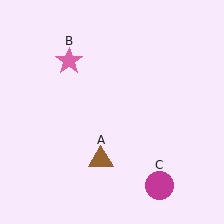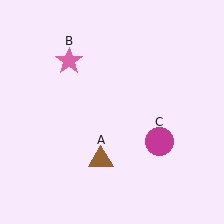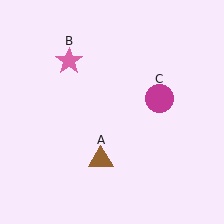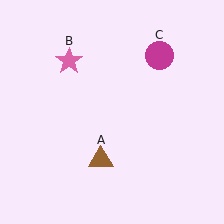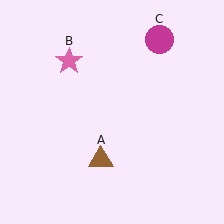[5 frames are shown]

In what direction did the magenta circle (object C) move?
The magenta circle (object C) moved up.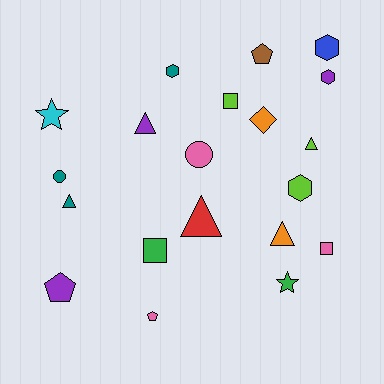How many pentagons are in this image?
There are 3 pentagons.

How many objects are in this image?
There are 20 objects.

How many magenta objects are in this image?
There are no magenta objects.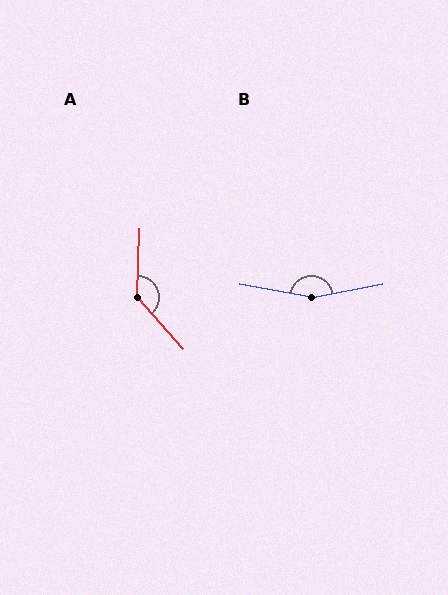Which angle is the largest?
B, at approximately 158 degrees.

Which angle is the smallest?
A, at approximately 136 degrees.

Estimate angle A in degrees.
Approximately 136 degrees.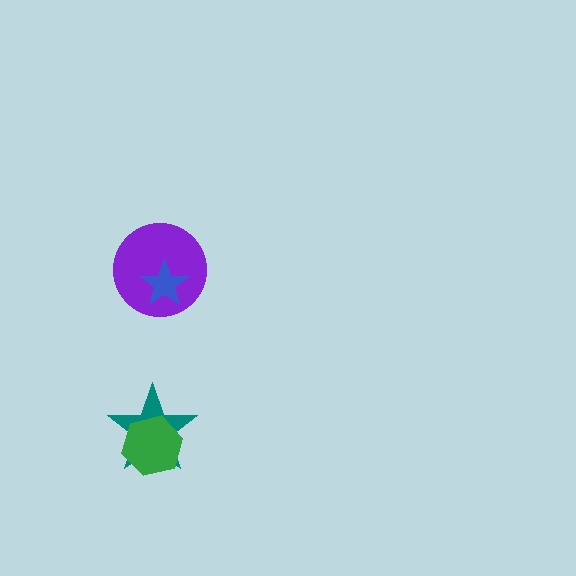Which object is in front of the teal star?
The green hexagon is in front of the teal star.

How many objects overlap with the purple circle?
1 object overlaps with the purple circle.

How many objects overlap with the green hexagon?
1 object overlaps with the green hexagon.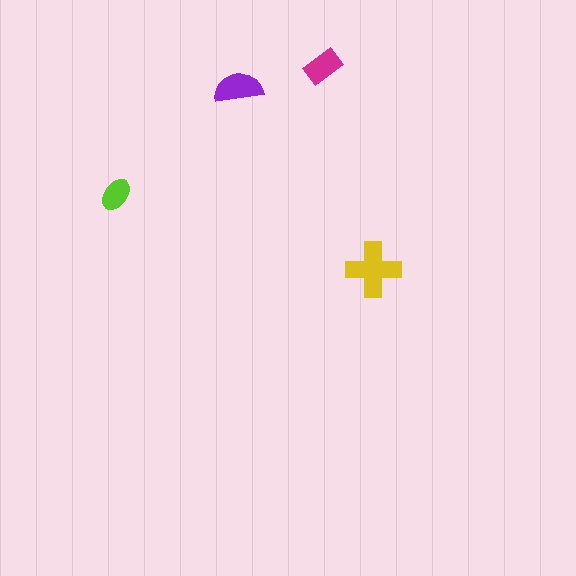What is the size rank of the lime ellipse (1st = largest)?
4th.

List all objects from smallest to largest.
The lime ellipse, the magenta rectangle, the purple semicircle, the yellow cross.